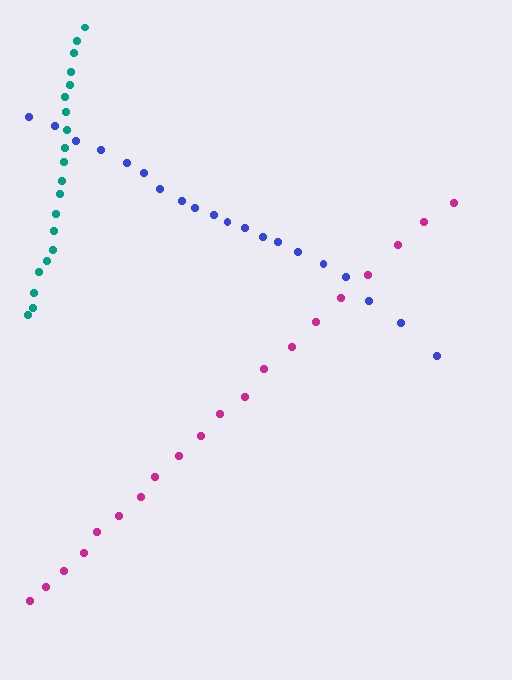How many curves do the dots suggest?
There are 3 distinct paths.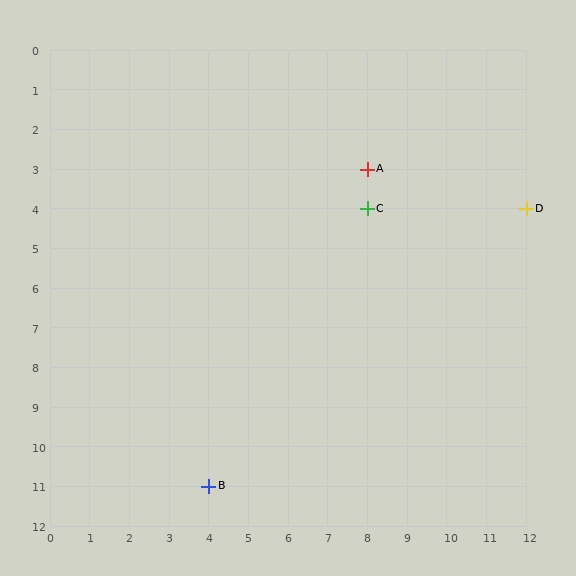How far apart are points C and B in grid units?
Points C and B are 4 columns and 7 rows apart (about 8.1 grid units diagonally).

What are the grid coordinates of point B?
Point B is at grid coordinates (4, 11).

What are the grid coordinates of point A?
Point A is at grid coordinates (8, 3).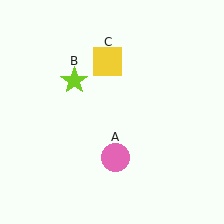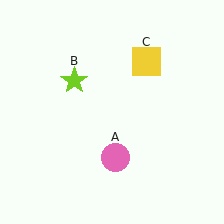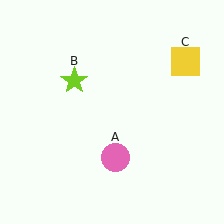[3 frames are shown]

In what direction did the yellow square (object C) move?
The yellow square (object C) moved right.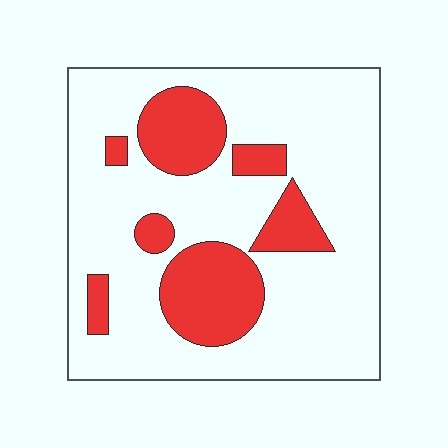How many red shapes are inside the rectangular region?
7.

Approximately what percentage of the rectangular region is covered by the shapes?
Approximately 25%.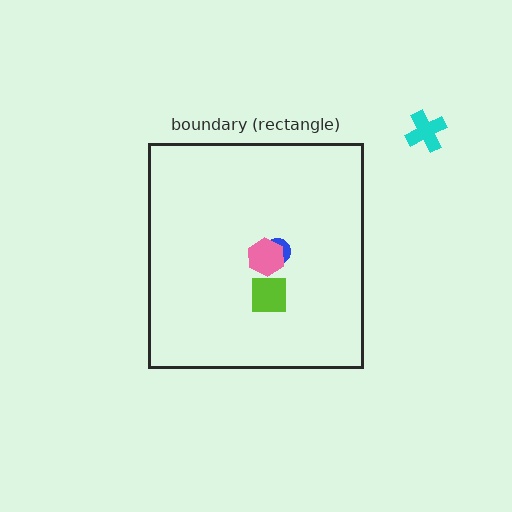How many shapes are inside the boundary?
3 inside, 1 outside.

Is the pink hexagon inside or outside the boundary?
Inside.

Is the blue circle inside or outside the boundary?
Inside.